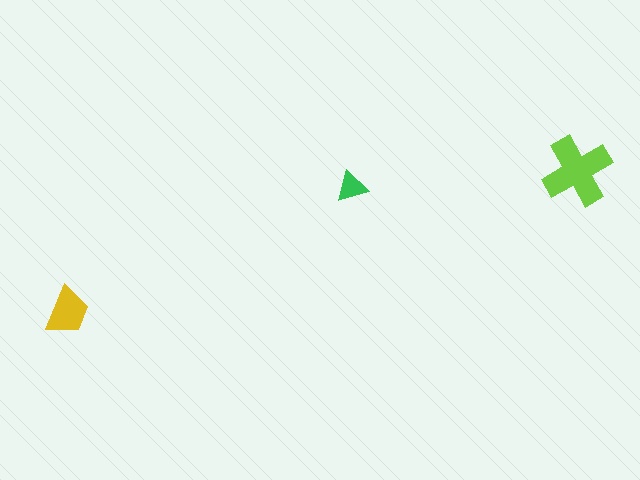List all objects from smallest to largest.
The green triangle, the yellow trapezoid, the lime cross.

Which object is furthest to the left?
The yellow trapezoid is leftmost.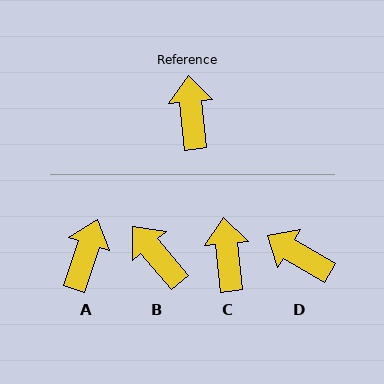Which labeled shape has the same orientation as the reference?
C.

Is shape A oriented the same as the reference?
No, it is off by about 24 degrees.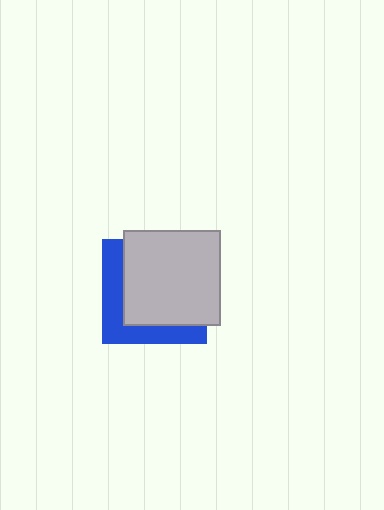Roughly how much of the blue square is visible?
A small part of it is visible (roughly 34%).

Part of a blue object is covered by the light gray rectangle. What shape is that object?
It is a square.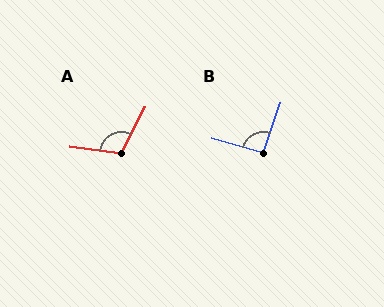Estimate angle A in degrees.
Approximately 109 degrees.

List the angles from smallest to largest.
B (93°), A (109°).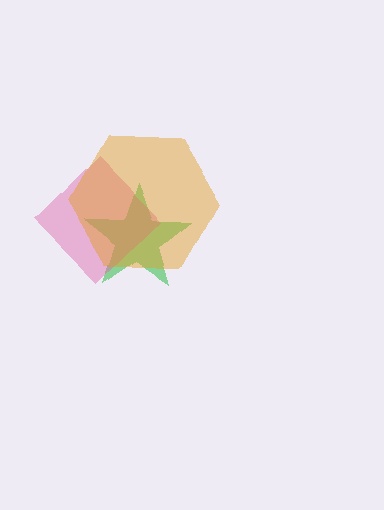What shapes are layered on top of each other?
The layered shapes are: a green star, a pink diamond, an orange hexagon.